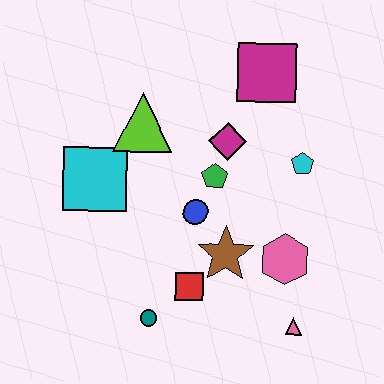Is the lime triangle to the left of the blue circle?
Yes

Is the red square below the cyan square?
Yes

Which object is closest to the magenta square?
The magenta diamond is closest to the magenta square.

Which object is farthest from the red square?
The magenta square is farthest from the red square.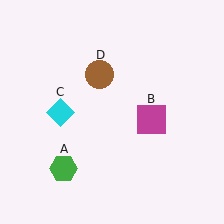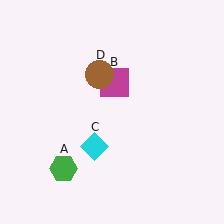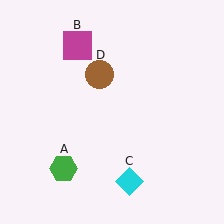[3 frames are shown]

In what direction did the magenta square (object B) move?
The magenta square (object B) moved up and to the left.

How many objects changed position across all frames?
2 objects changed position: magenta square (object B), cyan diamond (object C).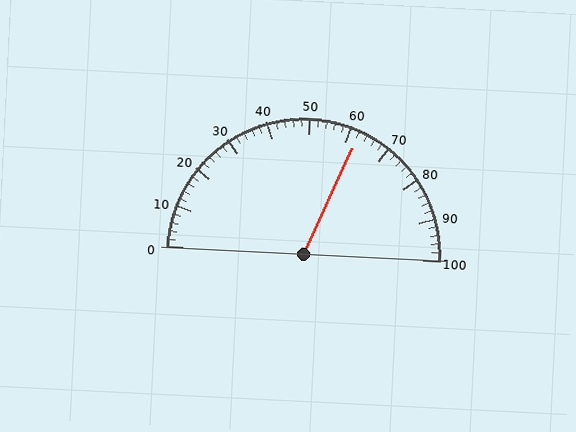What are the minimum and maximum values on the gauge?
The gauge ranges from 0 to 100.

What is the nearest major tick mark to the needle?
The nearest major tick mark is 60.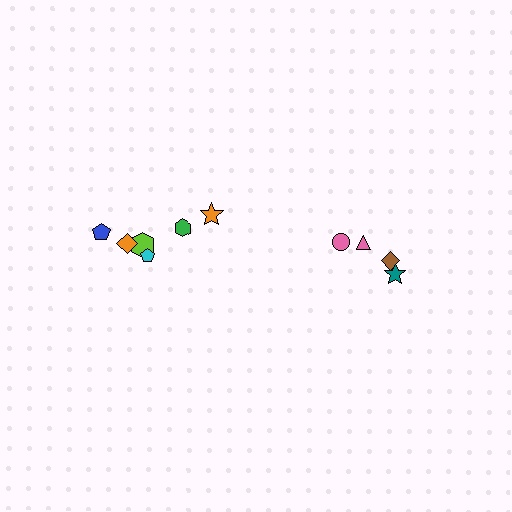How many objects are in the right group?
There are 4 objects.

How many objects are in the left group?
There are 6 objects.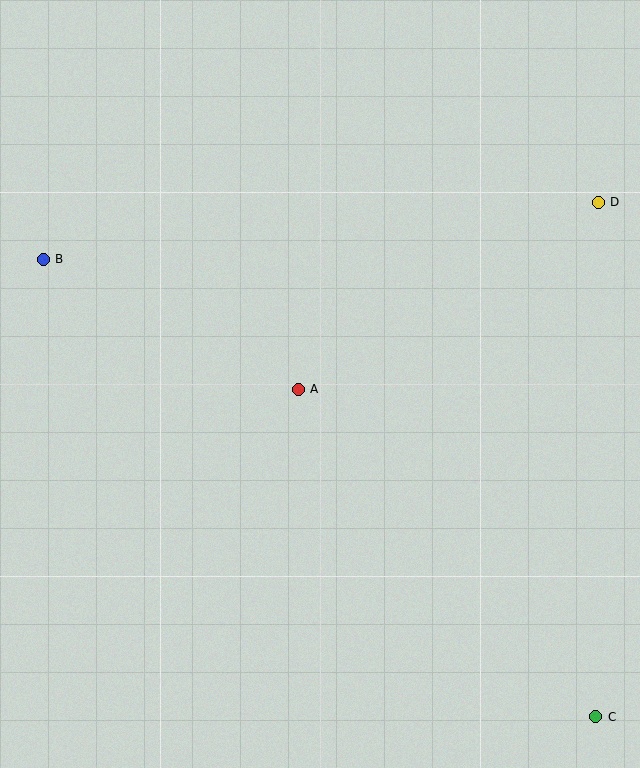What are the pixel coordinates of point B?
Point B is at (43, 259).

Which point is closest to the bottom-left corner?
Point A is closest to the bottom-left corner.